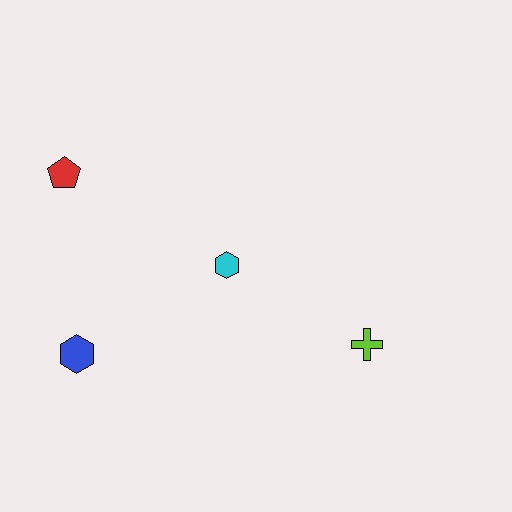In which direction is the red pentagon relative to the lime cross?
The red pentagon is to the left of the lime cross.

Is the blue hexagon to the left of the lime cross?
Yes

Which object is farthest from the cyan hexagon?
The red pentagon is farthest from the cyan hexagon.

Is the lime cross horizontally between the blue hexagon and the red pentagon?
No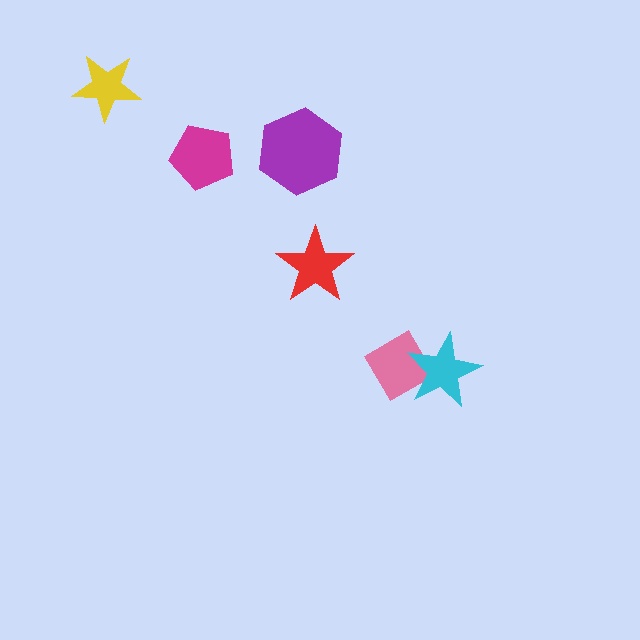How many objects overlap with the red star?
0 objects overlap with the red star.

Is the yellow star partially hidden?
No, no other shape covers it.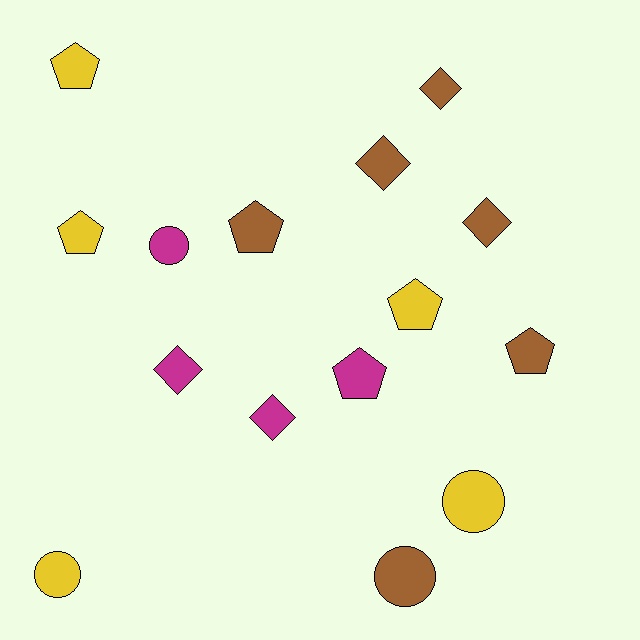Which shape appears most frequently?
Pentagon, with 6 objects.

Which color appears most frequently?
Brown, with 6 objects.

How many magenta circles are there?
There is 1 magenta circle.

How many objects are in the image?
There are 15 objects.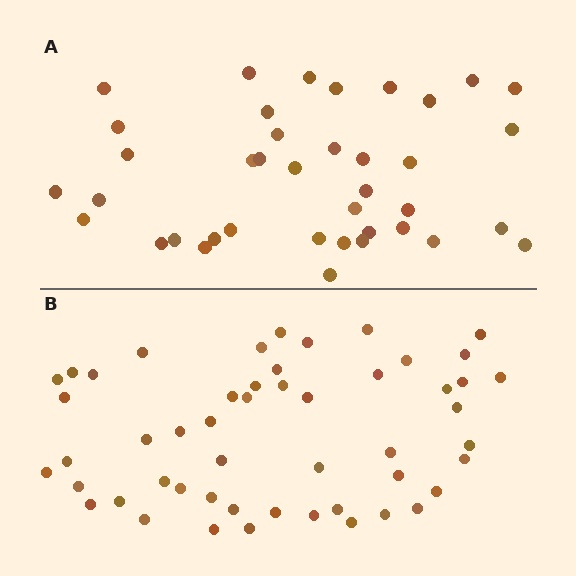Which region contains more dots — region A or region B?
Region B (the bottom region) has more dots.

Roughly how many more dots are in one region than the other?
Region B has roughly 12 or so more dots than region A.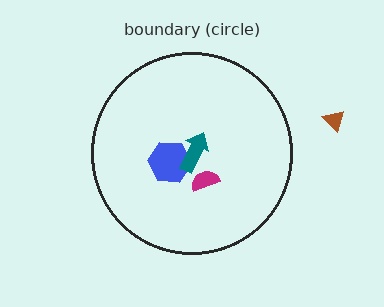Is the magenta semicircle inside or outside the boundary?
Inside.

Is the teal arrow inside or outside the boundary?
Inside.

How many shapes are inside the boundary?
3 inside, 1 outside.